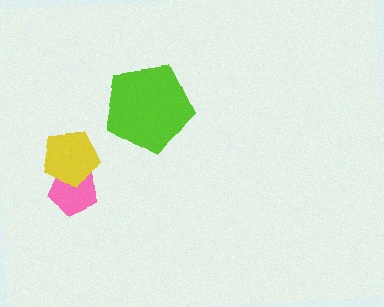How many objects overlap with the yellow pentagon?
1 object overlaps with the yellow pentagon.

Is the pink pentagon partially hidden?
Yes, it is partially covered by another shape.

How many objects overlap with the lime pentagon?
0 objects overlap with the lime pentagon.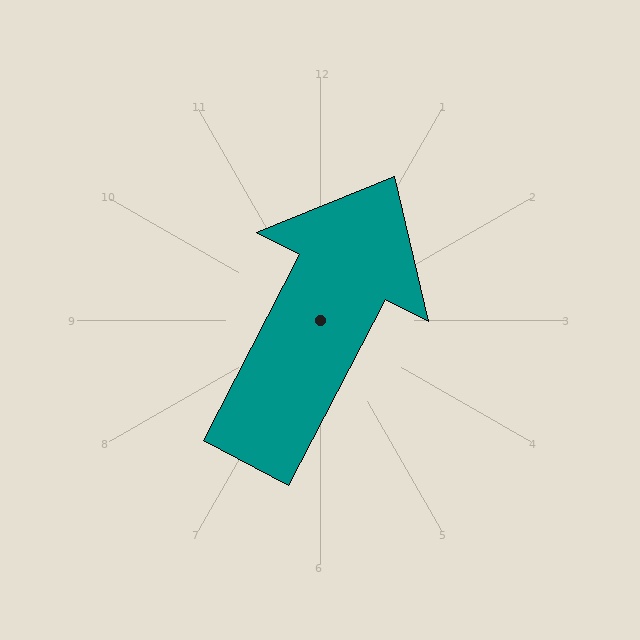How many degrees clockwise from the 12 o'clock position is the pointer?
Approximately 27 degrees.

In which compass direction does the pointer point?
Northeast.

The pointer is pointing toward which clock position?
Roughly 1 o'clock.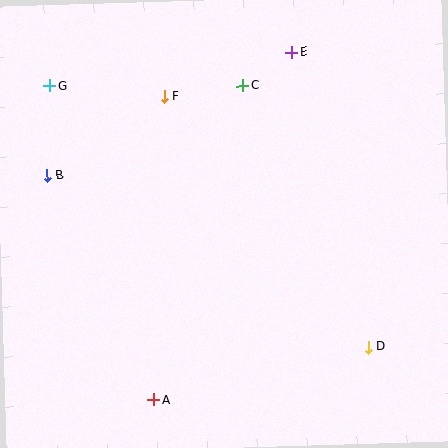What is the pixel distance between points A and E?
The distance between A and E is 374 pixels.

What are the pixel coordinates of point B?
Point B is at (47, 176).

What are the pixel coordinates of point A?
Point A is at (154, 400).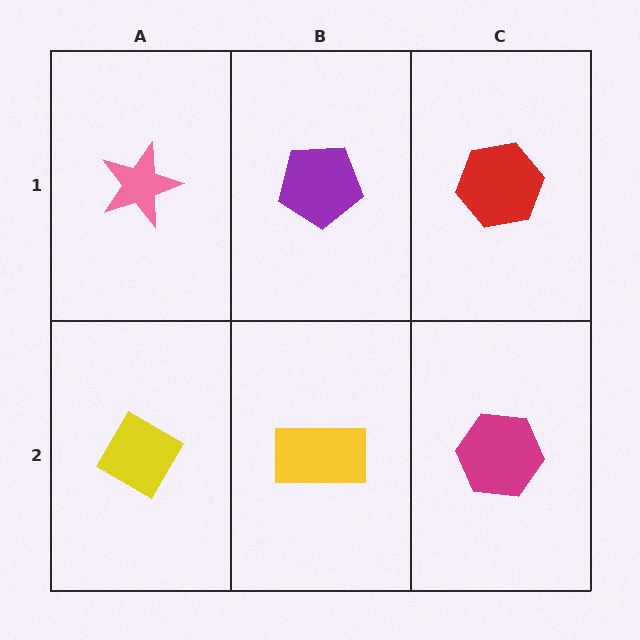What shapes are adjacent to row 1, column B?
A yellow rectangle (row 2, column B), a pink star (row 1, column A), a red hexagon (row 1, column C).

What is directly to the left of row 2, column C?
A yellow rectangle.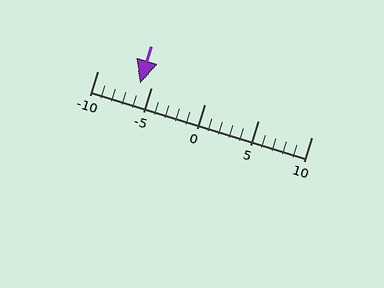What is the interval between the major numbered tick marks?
The major tick marks are spaced 5 units apart.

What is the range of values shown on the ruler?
The ruler shows values from -10 to 10.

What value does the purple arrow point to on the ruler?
The purple arrow points to approximately -6.